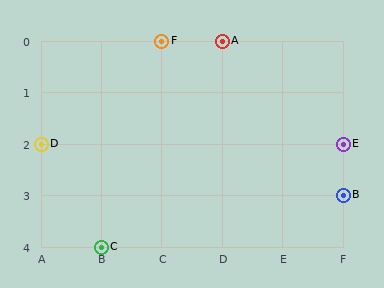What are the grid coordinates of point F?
Point F is at grid coordinates (C, 0).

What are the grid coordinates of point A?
Point A is at grid coordinates (D, 0).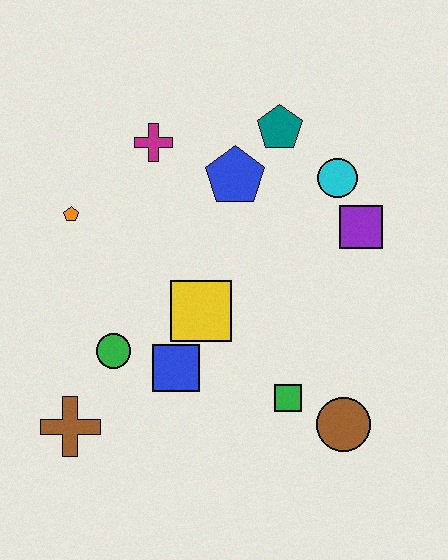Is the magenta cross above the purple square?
Yes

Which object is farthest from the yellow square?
The teal pentagon is farthest from the yellow square.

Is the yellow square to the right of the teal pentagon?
No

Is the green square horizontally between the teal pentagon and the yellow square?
No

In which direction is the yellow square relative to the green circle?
The yellow square is to the right of the green circle.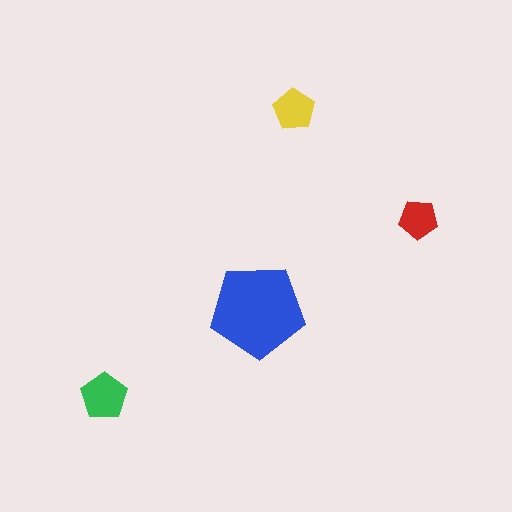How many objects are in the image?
There are 4 objects in the image.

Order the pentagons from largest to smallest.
the blue one, the green one, the yellow one, the red one.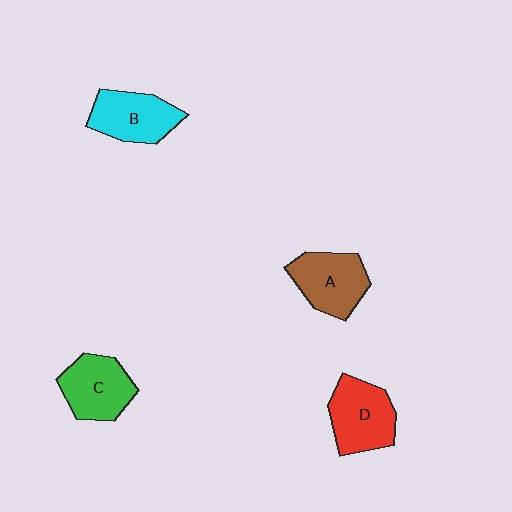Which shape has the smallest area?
Shape B (cyan).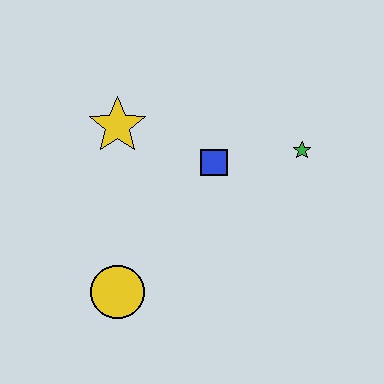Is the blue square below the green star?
Yes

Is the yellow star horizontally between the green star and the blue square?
No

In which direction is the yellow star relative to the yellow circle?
The yellow star is above the yellow circle.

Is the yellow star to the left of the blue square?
Yes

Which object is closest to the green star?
The blue square is closest to the green star.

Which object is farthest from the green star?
The yellow circle is farthest from the green star.